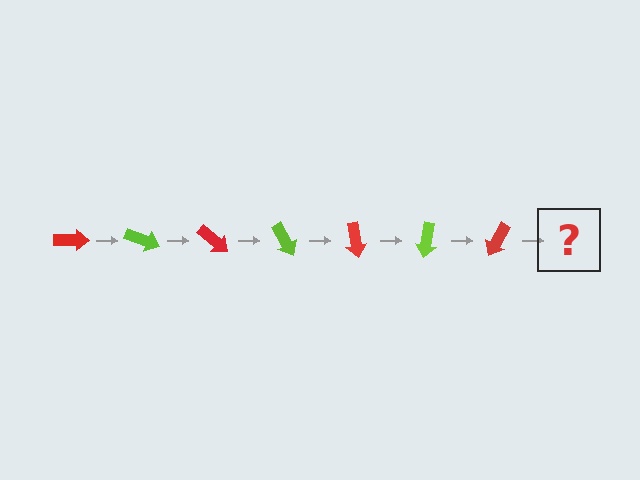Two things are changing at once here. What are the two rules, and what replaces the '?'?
The two rules are that it rotates 20 degrees each step and the color cycles through red and lime. The '?' should be a lime arrow, rotated 140 degrees from the start.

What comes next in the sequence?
The next element should be a lime arrow, rotated 140 degrees from the start.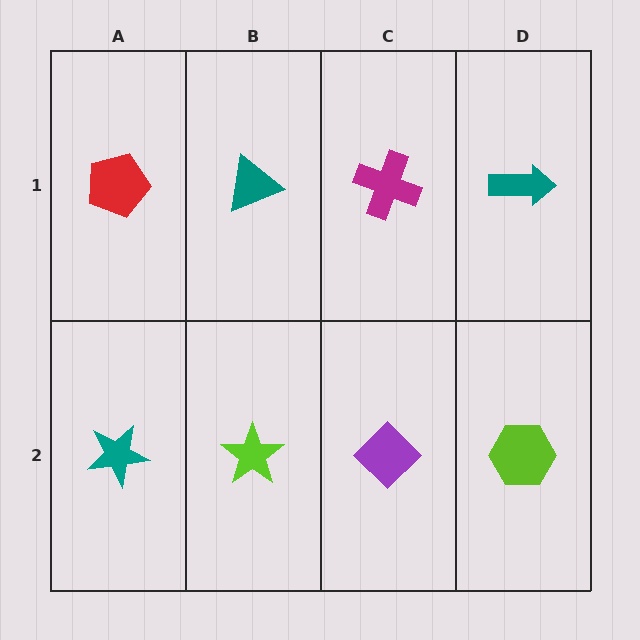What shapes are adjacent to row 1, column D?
A lime hexagon (row 2, column D), a magenta cross (row 1, column C).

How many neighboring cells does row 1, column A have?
2.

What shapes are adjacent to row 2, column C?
A magenta cross (row 1, column C), a lime star (row 2, column B), a lime hexagon (row 2, column D).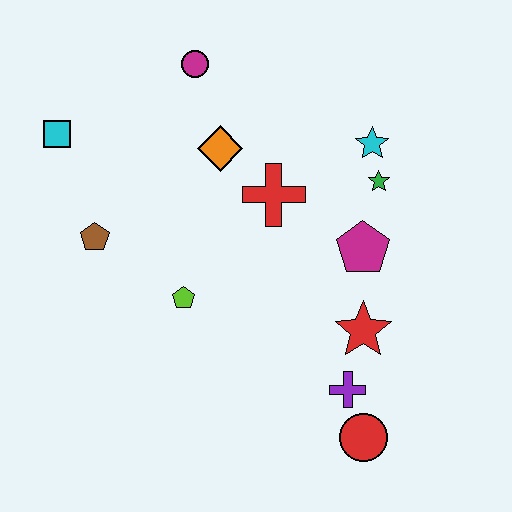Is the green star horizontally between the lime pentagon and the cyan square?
No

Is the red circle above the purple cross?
No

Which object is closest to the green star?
The cyan star is closest to the green star.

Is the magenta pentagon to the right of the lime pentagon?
Yes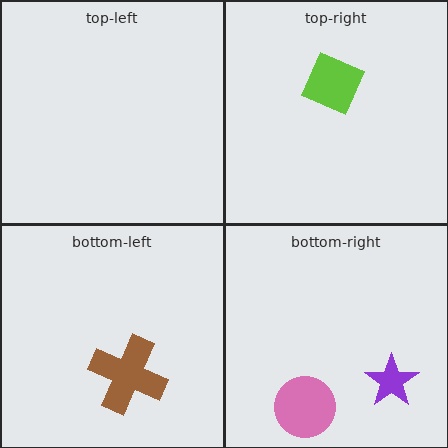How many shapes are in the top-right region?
1.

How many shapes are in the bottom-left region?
1.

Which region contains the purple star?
The bottom-right region.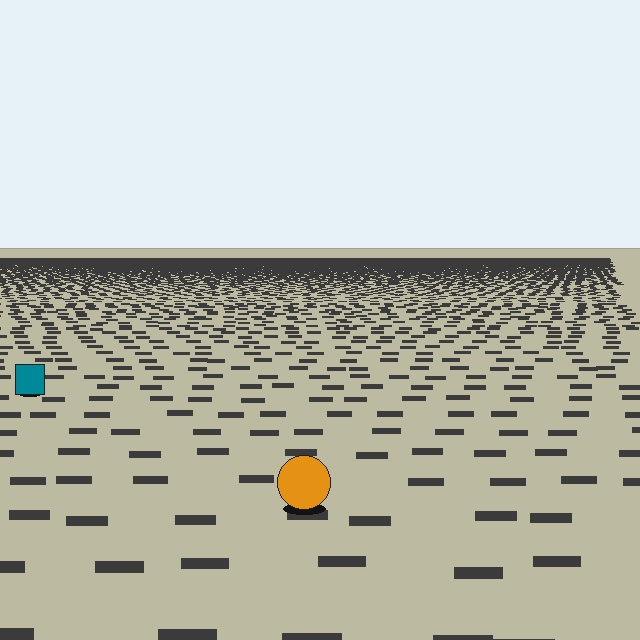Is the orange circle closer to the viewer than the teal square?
Yes. The orange circle is closer — you can tell from the texture gradient: the ground texture is coarser near it.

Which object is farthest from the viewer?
The teal square is farthest from the viewer. It appears smaller and the ground texture around it is denser.